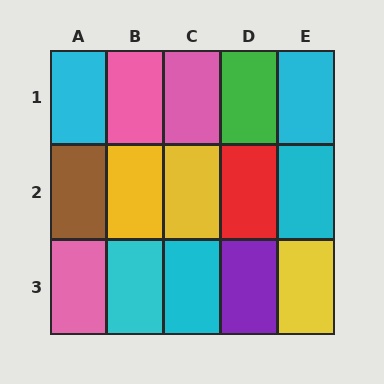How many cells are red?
1 cell is red.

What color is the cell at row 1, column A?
Cyan.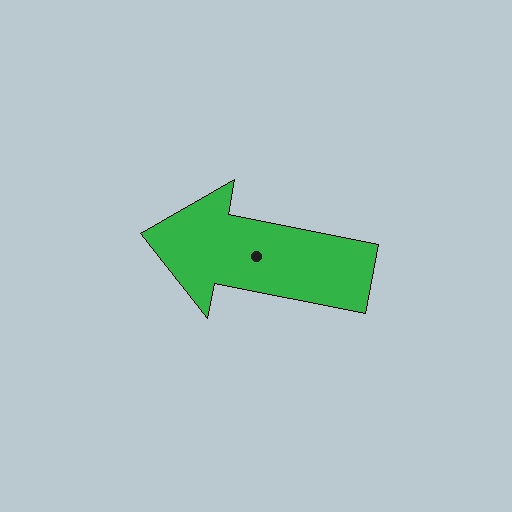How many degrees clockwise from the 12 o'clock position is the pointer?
Approximately 281 degrees.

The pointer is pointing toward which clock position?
Roughly 9 o'clock.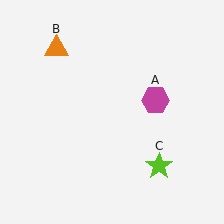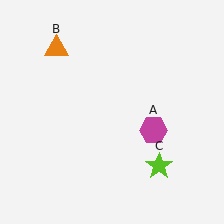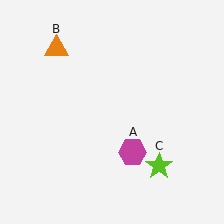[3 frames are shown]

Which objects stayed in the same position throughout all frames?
Orange triangle (object B) and lime star (object C) remained stationary.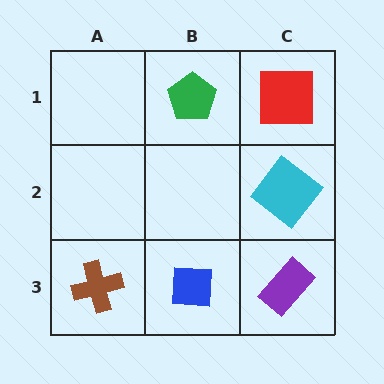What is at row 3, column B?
A blue square.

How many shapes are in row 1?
2 shapes.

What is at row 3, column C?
A purple rectangle.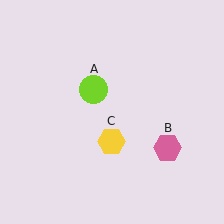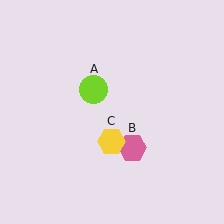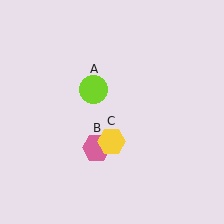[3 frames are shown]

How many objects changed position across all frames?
1 object changed position: pink hexagon (object B).